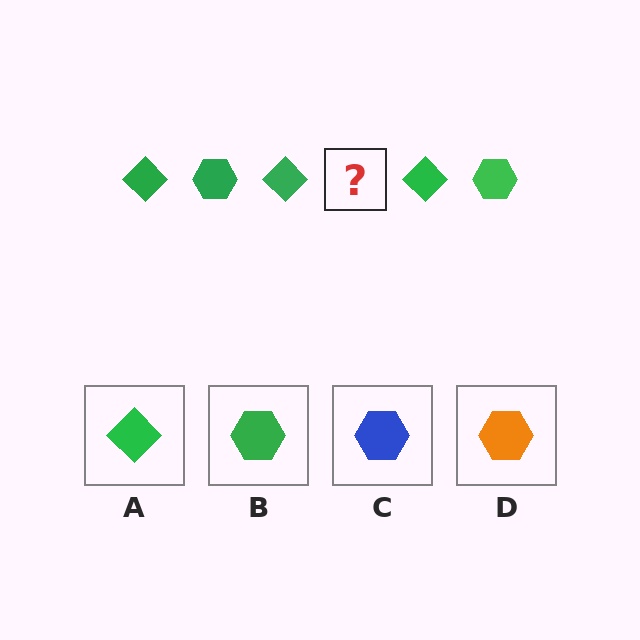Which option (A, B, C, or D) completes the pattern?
B.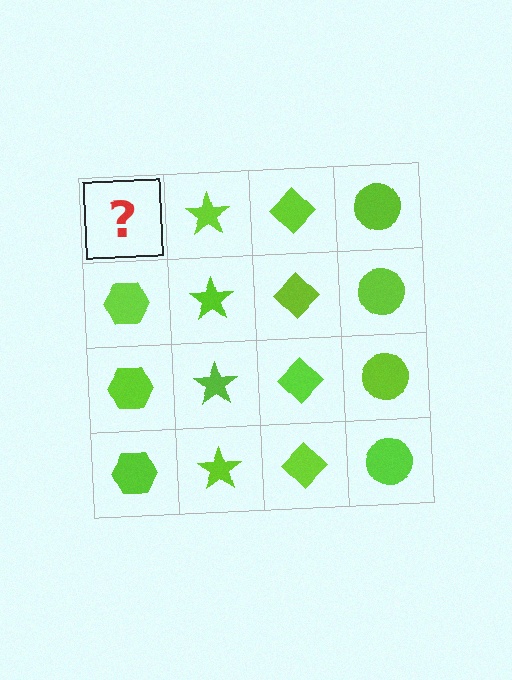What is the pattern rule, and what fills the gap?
The rule is that each column has a consistent shape. The gap should be filled with a lime hexagon.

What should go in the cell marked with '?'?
The missing cell should contain a lime hexagon.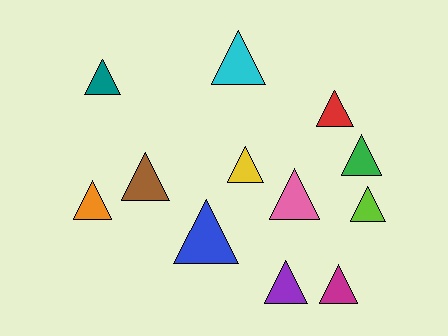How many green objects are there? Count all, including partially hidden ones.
There is 1 green object.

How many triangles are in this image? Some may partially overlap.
There are 12 triangles.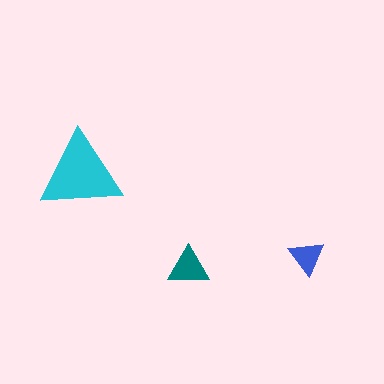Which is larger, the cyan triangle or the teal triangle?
The cyan one.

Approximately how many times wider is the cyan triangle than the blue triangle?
About 2.5 times wider.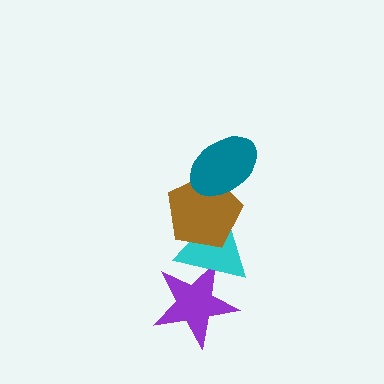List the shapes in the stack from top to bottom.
From top to bottom: the teal ellipse, the brown pentagon, the cyan triangle, the purple star.